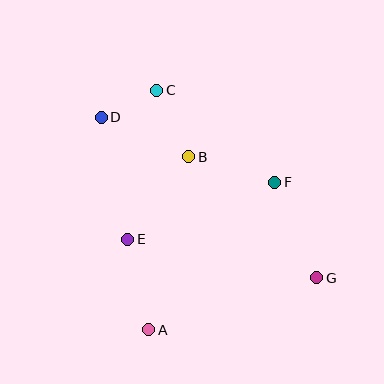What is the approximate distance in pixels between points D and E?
The distance between D and E is approximately 125 pixels.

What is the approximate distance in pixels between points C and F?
The distance between C and F is approximately 150 pixels.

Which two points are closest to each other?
Points C and D are closest to each other.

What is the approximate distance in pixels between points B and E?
The distance between B and E is approximately 103 pixels.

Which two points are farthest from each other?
Points D and G are farthest from each other.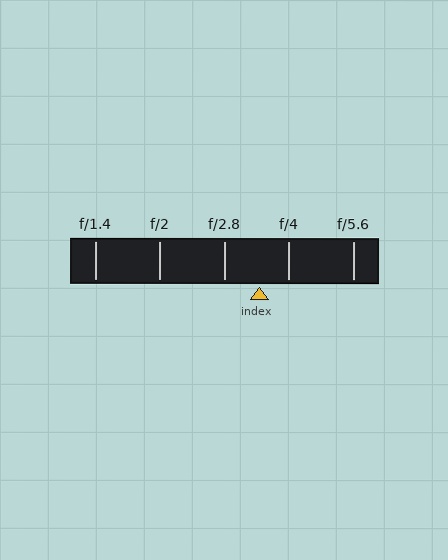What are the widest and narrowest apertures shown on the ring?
The widest aperture shown is f/1.4 and the narrowest is f/5.6.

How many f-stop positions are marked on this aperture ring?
There are 5 f-stop positions marked.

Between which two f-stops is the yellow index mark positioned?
The index mark is between f/2.8 and f/4.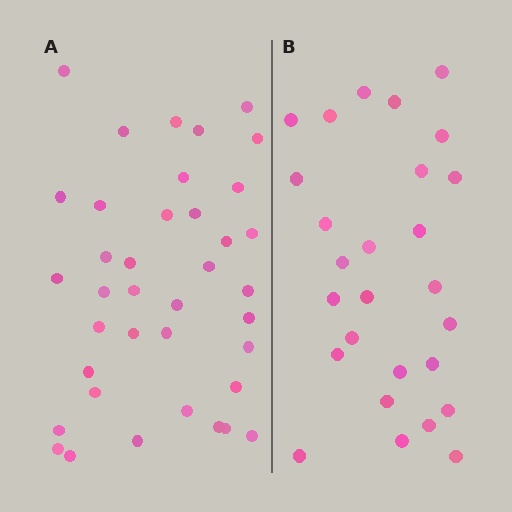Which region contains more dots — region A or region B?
Region A (the left region) has more dots.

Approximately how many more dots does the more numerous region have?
Region A has roughly 12 or so more dots than region B.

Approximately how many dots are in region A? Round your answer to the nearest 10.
About 40 dots. (The exact count is 38, which rounds to 40.)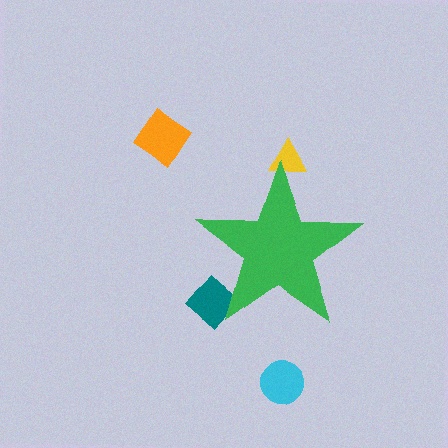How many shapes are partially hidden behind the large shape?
2 shapes are partially hidden.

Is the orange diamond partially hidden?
No, the orange diamond is fully visible.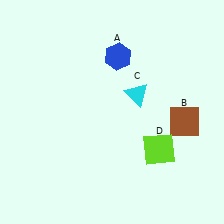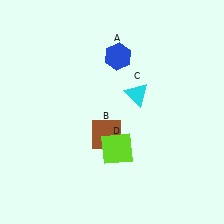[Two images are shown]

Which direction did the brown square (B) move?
The brown square (B) moved left.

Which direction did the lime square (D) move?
The lime square (D) moved left.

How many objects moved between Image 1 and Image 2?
2 objects moved between the two images.